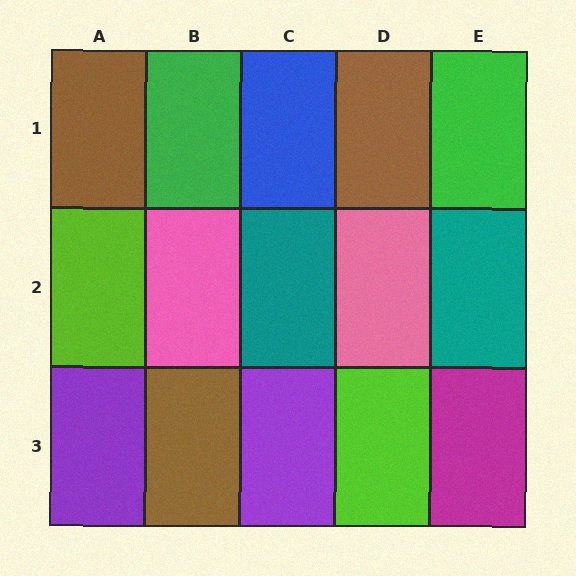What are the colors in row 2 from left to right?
Lime, pink, teal, pink, teal.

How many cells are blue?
1 cell is blue.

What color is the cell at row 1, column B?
Green.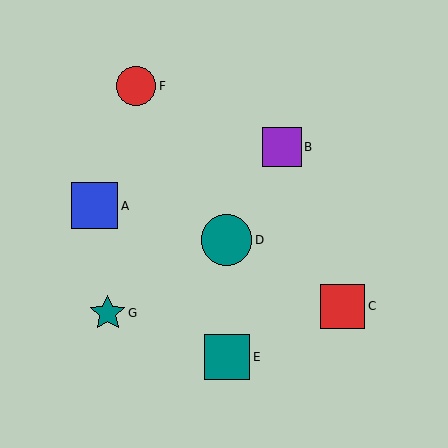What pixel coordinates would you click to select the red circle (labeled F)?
Click at (136, 86) to select the red circle F.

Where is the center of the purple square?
The center of the purple square is at (282, 147).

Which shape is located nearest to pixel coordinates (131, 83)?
The red circle (labeled F) at (136, 86) is nearest to that location.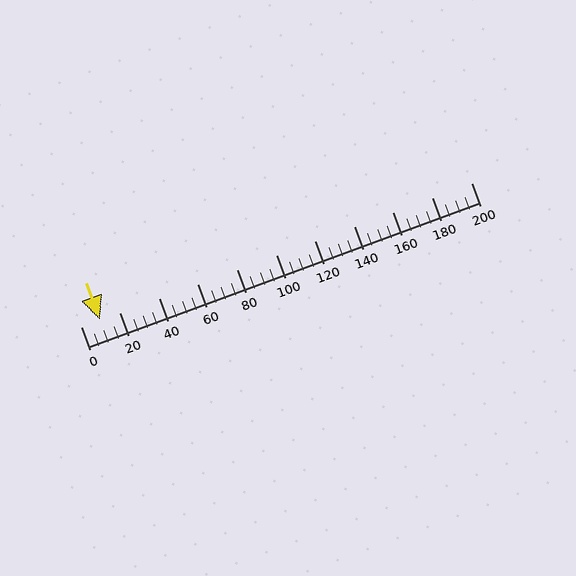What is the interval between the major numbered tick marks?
The major tick marks are spaced 20 units apart.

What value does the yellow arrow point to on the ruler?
The yellow arrow points to approximately 10.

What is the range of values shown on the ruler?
The ruler shows values from 0 to 200.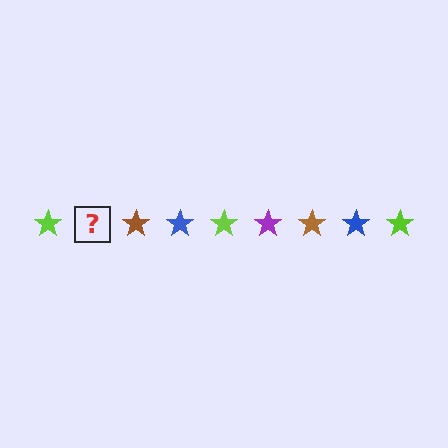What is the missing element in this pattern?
The missing element is a purple star.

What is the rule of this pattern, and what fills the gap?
The rule is that the pattern cycles through lime, purple, brown, blue stars. The gap should be filled with a purple star.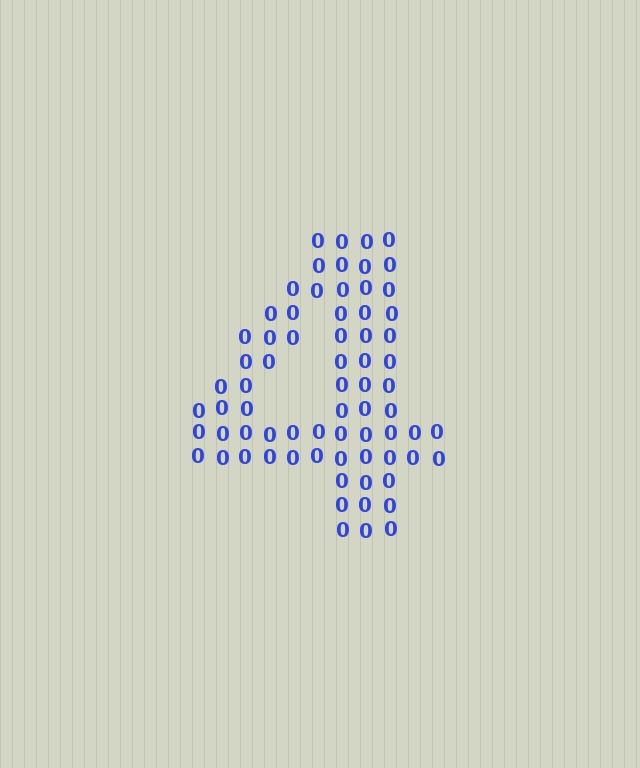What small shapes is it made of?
It is made of small digit 0's.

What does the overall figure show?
The overall figure shows the digit 4.